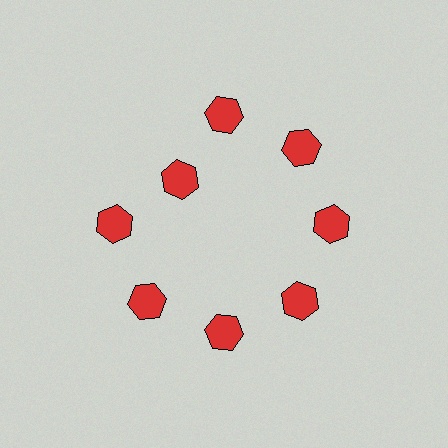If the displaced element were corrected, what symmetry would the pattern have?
It would have 8-fold rotational symmetry — the pattern would map onto itself every 45 degrees.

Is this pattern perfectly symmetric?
No. The 8 red hexagons are arranged in a ring, but one element near the 10 o'clock position is pulled inward toward the center, breaking the 8-fold rotational symmetry.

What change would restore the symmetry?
The symmetry would be restored by moving it outward, back onto the ring so that all 8 hexagons sit at equal angles and equal distance from the center.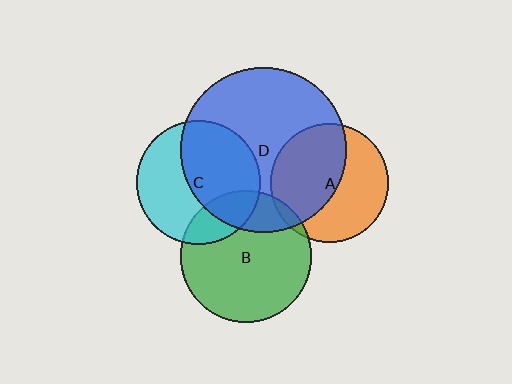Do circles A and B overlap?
Yes.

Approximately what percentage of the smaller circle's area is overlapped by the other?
Approximately 5%.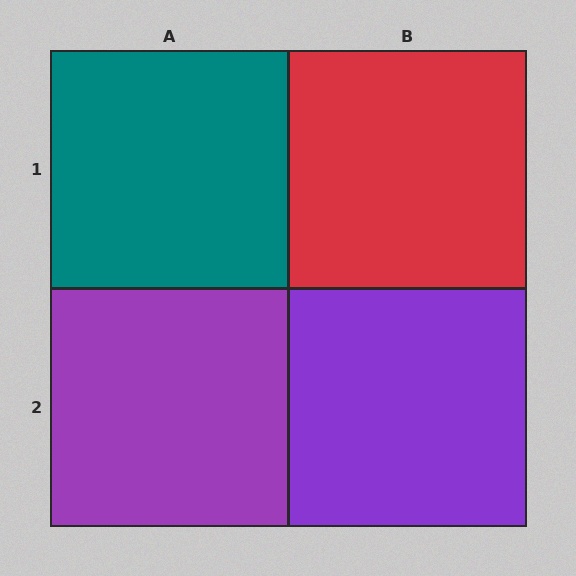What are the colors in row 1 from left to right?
Teal, red.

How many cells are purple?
2 cells are purple.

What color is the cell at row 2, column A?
Purple.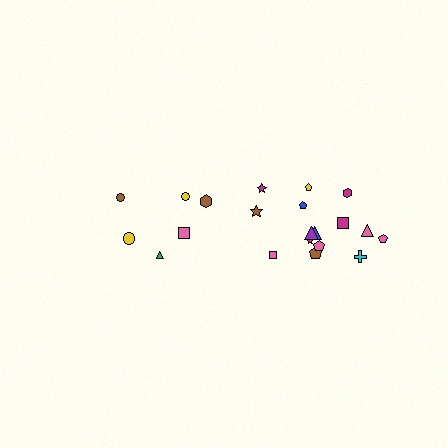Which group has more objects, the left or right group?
The right group.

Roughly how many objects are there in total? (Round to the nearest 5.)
Roughly 20 objects in total.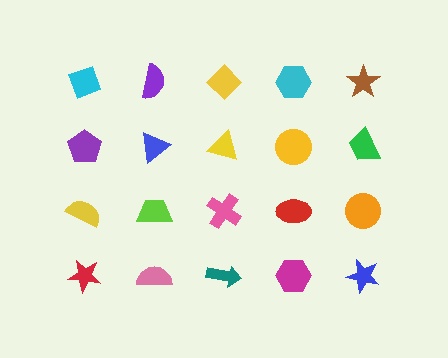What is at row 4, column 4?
A magenta hexagon.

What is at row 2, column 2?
A blue triangle.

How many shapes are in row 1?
5 shapes.